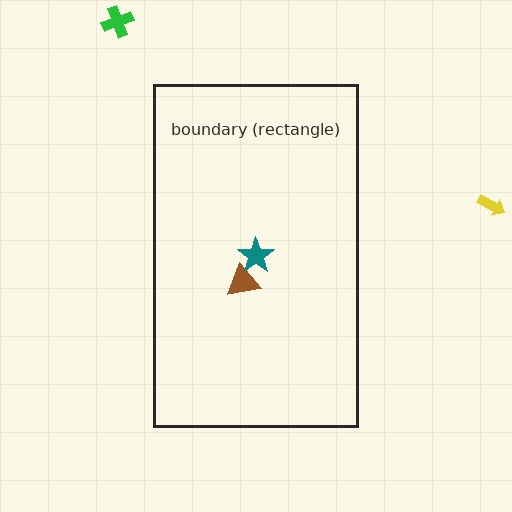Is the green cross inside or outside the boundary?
Outside.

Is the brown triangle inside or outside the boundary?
Inside.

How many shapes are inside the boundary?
2 inside, 2 outside.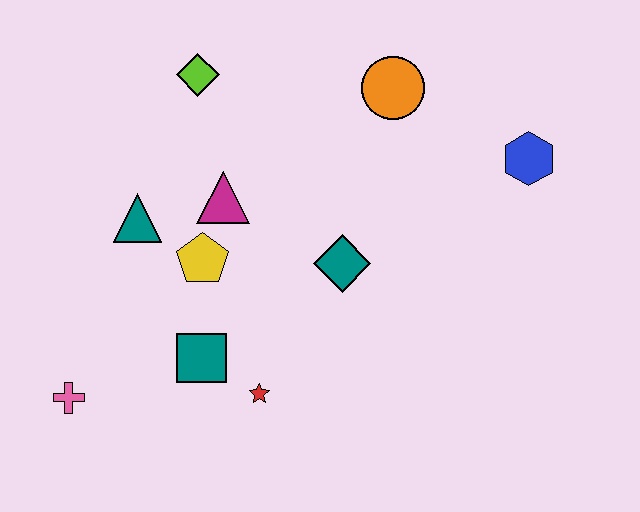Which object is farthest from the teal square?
The blue hexagon is farthest from the teal square.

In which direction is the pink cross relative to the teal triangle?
The pink cross is below the teal triangle.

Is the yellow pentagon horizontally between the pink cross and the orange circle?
Yes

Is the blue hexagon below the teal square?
No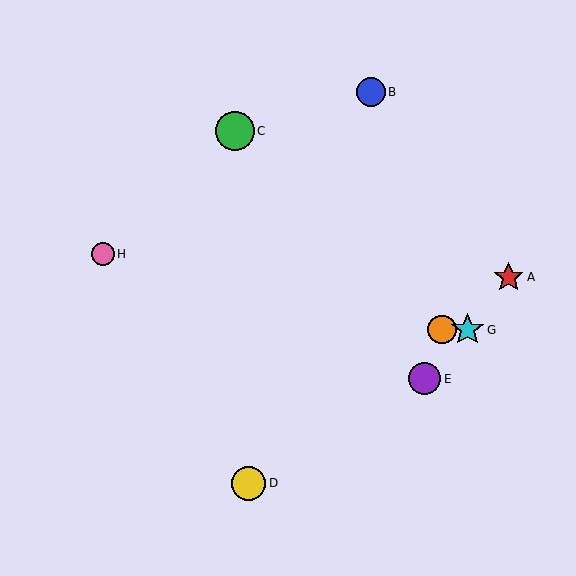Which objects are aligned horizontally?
Objects F, G are aligned horizontally.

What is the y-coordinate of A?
Object A is at y≈277.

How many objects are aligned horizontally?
2 objects (F, G) are aligned horizontally.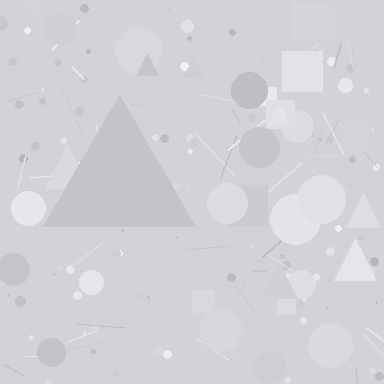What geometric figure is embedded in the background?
A triangle is embedded in the background.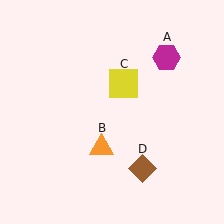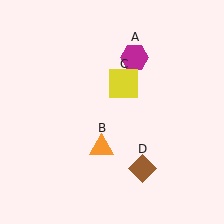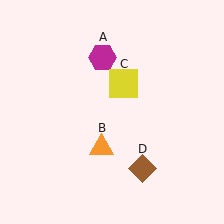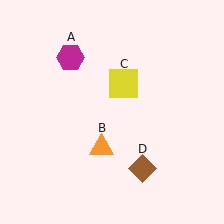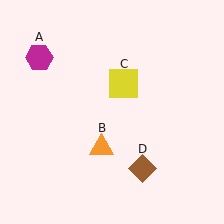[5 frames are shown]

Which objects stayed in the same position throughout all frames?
Orange triangle (object B) and yellow square (object C) and brown diamond (object D) remained stationary.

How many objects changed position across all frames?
1 object changed position: magenta hexagon (object A).